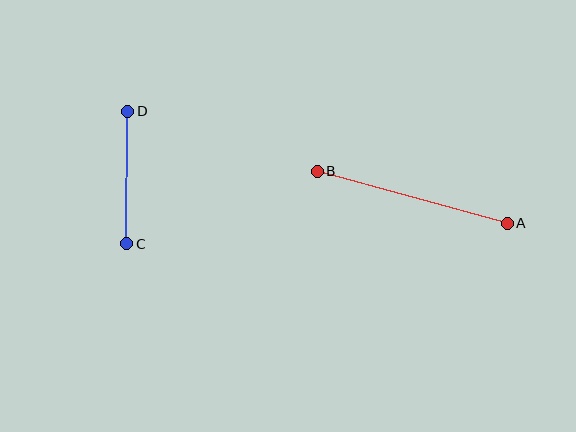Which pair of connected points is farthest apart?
Points A and B are farthest apart.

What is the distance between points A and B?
The distance is approximately 197 pixels.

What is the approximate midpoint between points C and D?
The midpoint is at approximately (127, 177) pixels.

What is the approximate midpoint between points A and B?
The midpoint is at approximately (412, 197) pixels.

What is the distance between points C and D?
The distance is approximately 132 pixels.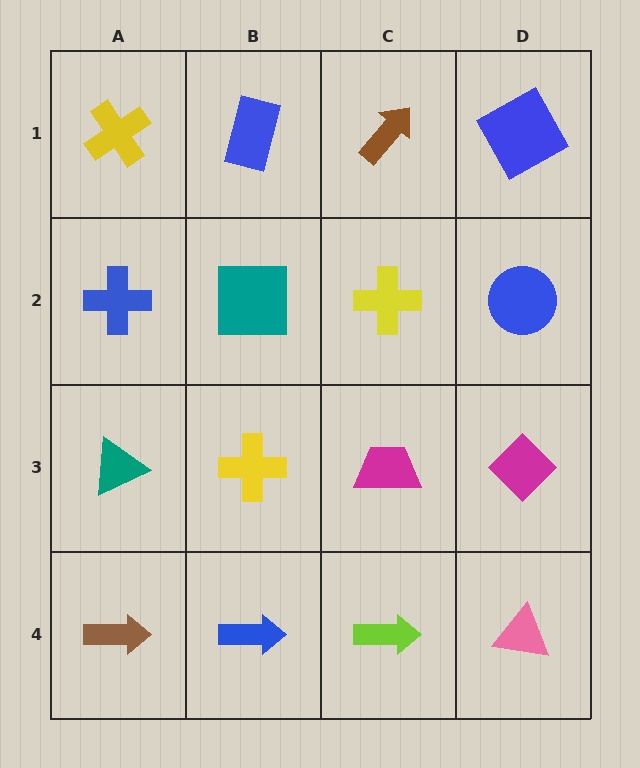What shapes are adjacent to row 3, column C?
A yellow cross (row 2, column C), a lime arrow (row 4, column C), a yellow cross (row 3, column B), a magenta diamond (row 3, column D).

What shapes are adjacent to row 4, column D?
A magenta diamond (row 3, column D), a lime arrow (row 4, column C).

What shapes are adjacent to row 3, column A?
A blue cross (row 2, column A), a brown arrow (row 4, column A), a yellow cross (row 3, column B).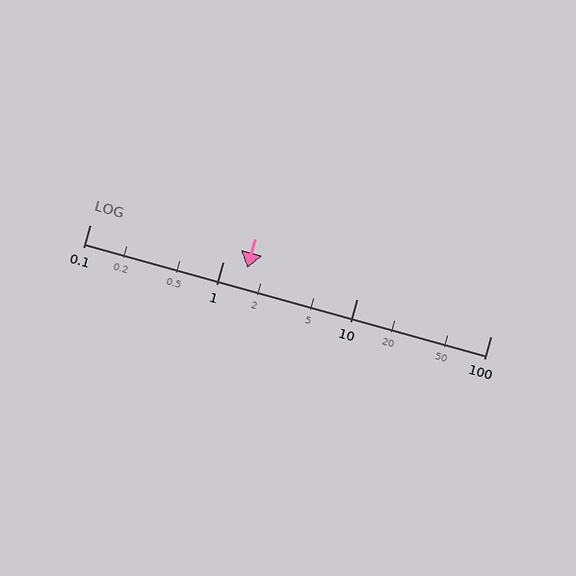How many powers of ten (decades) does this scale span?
The scale spans 3 decades, from 0.1 to 100.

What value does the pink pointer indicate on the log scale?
The pointer indicates approximately 1.5.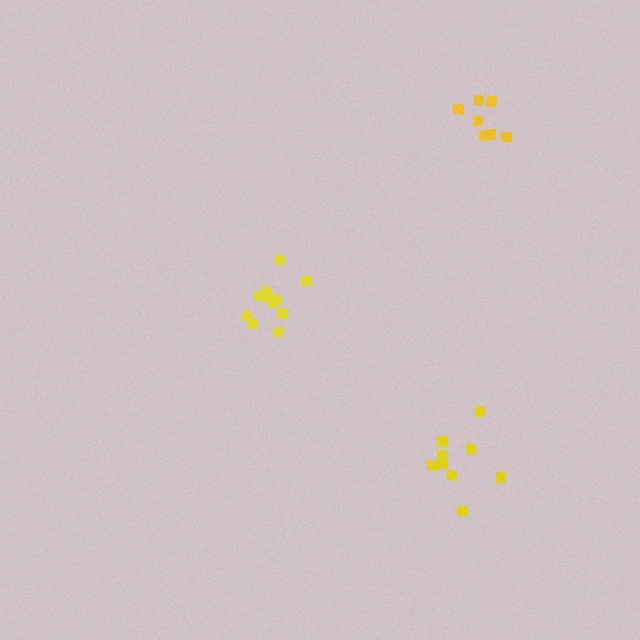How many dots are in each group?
Group 1: 11 dots, Group 2: 9 dots, Group 3: 7 dots (27 total).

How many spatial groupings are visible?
There are 3 spatial groupings.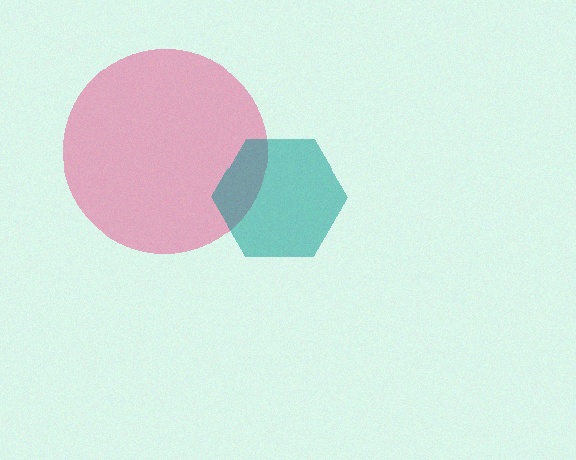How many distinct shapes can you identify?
There are 2 distinct shapes: a pink circle, a teal hexagon.